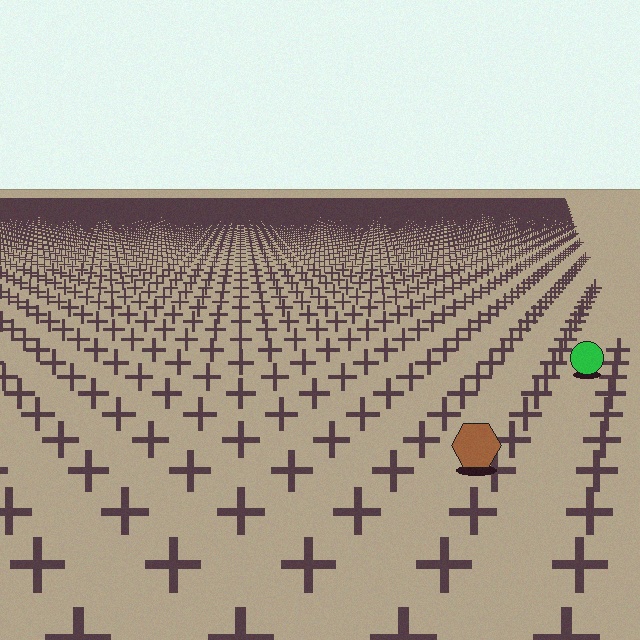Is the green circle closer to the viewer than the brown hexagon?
No. The brown hexagon is closer — you can tell from the texture gradient: the ground texture is coarser near it.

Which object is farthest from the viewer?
The green circle is farthest from the viewer. It appears smaller and the ground texture around it is denser.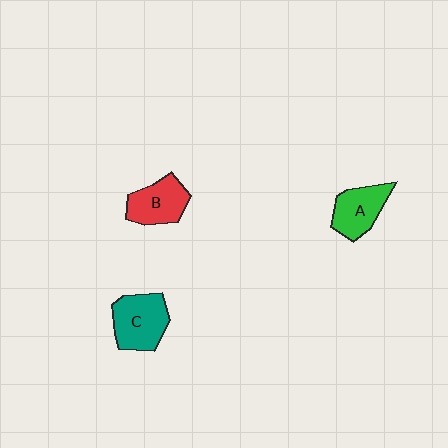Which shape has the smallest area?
Shape A (green).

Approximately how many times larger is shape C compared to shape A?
Approximately 1.2 times.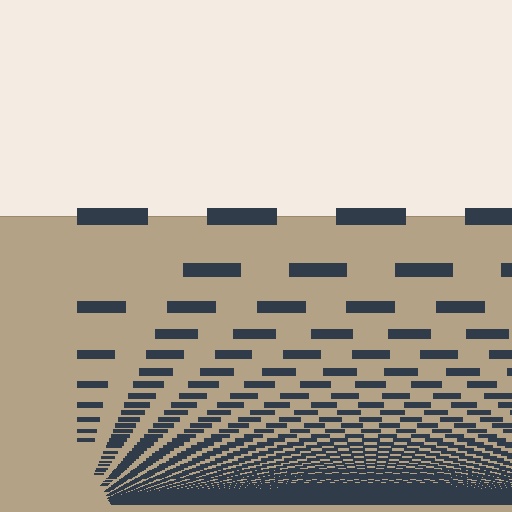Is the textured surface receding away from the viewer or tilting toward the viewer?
The surface appears to tilt toward the viewer. Texture elements get larger and sparser toward the top.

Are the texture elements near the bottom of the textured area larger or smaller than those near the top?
Smaller. The gradient is inverted — elements near the bottom are smaller and denser.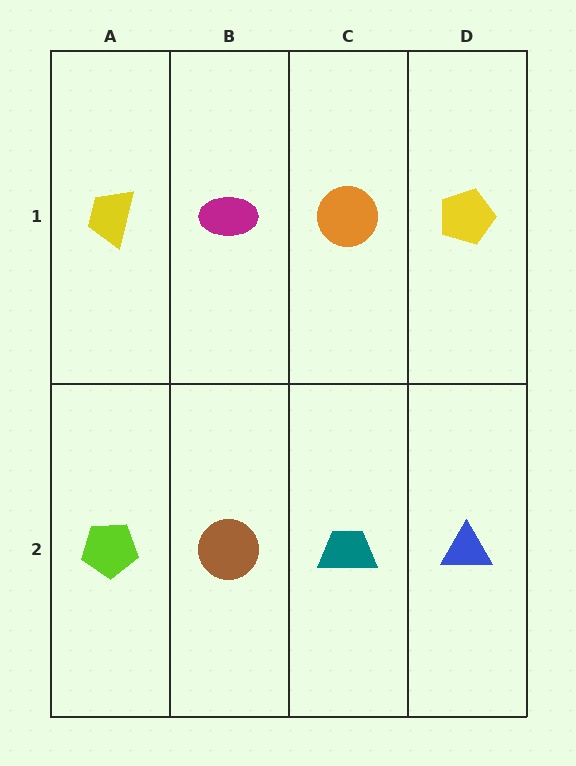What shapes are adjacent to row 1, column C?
A teal trapezoid (row 2, column C), a magenta ellipse (row 1, column B), a yellow pentagon (row 1, column D).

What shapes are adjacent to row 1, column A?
A lime pentagon (row 2, column A), a magenta ellipse (row 1, column B).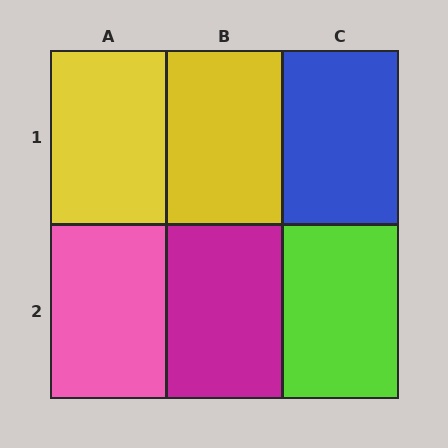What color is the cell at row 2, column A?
Pink.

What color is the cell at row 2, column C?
Lime.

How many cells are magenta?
1 cell is magenta.